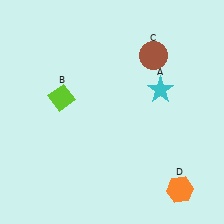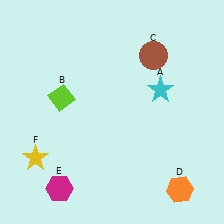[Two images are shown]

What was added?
A magenta hexagon (E), a yellow star (F) were added in Image 2.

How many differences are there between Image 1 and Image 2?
There are 2 differences between the two images.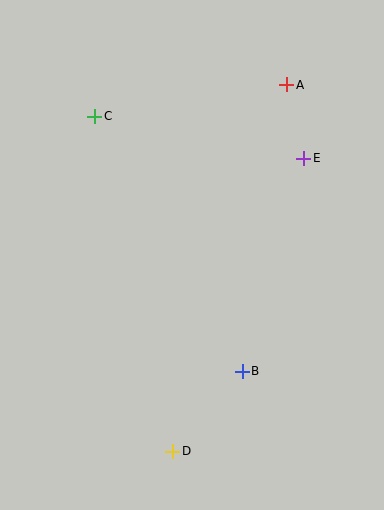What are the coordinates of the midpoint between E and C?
The midpoint between E and C is at (199, 137).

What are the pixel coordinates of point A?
Point A is at (287, 85).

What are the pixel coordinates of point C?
Point C is at (95, 116).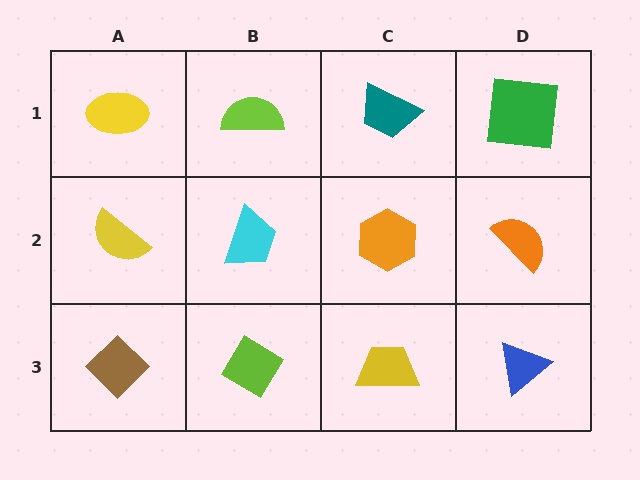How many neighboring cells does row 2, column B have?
4.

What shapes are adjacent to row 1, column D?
An orange semicircle (row 2, column D), a teal trapezoid (row 1, column C).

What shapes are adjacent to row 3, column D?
An orange semicircle (row 2, column D), a yellow trapezoid (row 3, column C).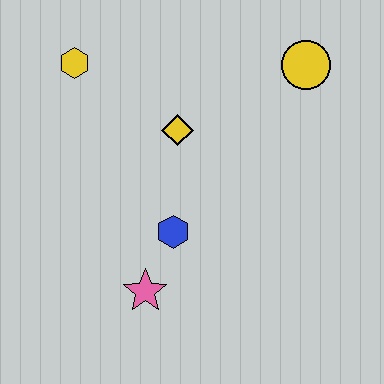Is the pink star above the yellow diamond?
No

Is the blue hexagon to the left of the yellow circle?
Yes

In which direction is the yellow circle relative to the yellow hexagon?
The yellow circle is to the right of the yellow hexagon.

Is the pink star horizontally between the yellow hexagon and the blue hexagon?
Yes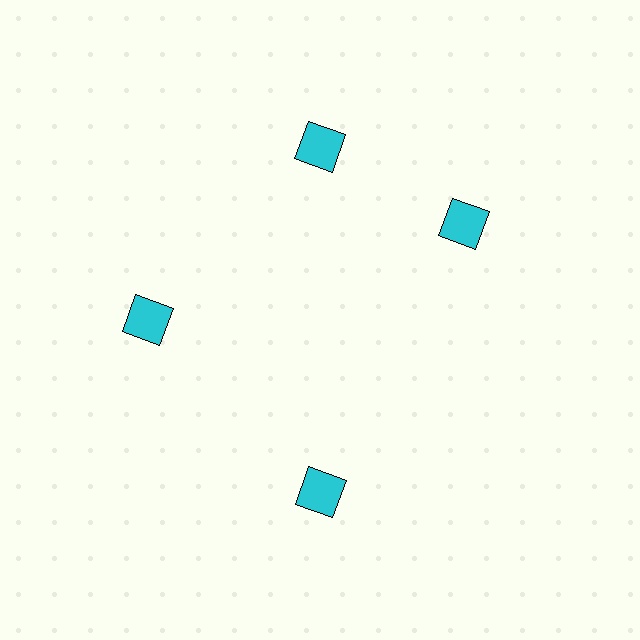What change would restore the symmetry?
The symmetry would be restored by rotating it back into even spacing with its neighbors so that all 4 squares sit at equal angles and equal distance from the center.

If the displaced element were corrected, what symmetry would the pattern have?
It would have 4-fold rotational symmetry — the pattern would map onto itself every 90 degrees.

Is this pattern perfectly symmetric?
No. The 4 cyan squares are arranged in a ring, but one element near the 3 o'clock position is rotated out of alignment along the ring, breaking the 4-fold rotational symmetry.